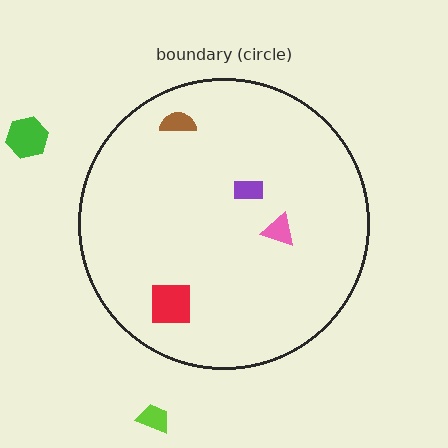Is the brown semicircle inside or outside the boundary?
Inside.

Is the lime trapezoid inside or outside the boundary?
Outside.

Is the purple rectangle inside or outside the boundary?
Inside.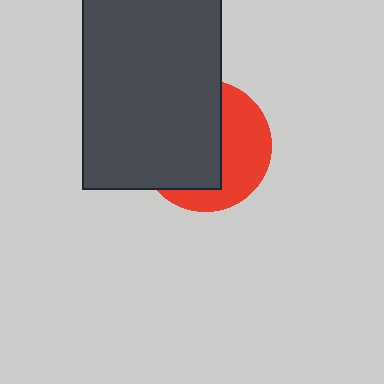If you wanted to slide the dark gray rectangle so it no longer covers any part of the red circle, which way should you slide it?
Slide it left — that is the most direct way to separate the two shapes.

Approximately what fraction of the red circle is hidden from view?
Roughly 57% of the red circle is hidden behind the dark gray rectangle.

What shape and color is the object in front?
The object in front is a dark gray rectangle.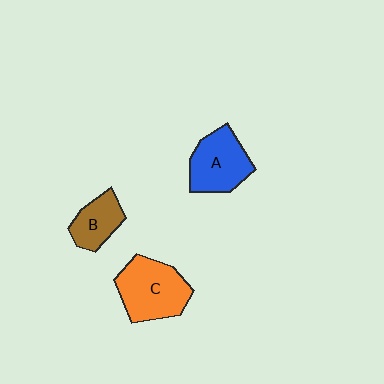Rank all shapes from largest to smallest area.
From largest to smallest: C (orange), A (blue), B (brown).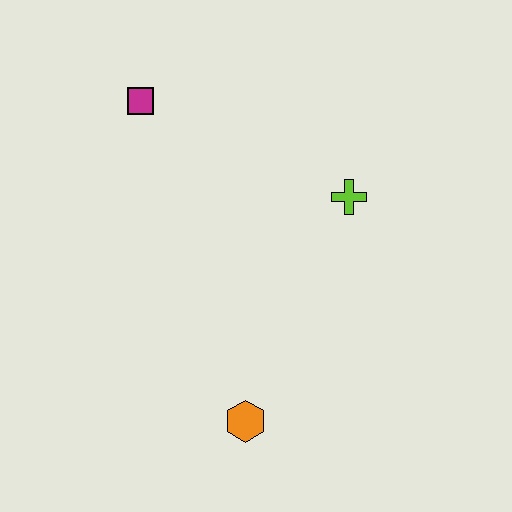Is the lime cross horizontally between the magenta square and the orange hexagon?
No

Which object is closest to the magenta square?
The lime cross is closest to the magenta square.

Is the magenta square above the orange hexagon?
Yes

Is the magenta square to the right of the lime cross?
No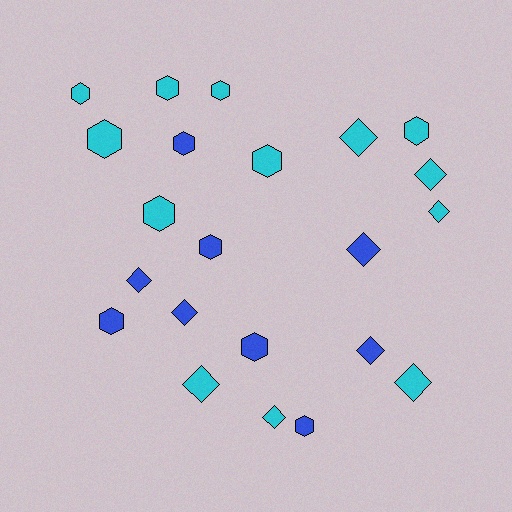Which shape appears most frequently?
Hexagon, with 12 objects.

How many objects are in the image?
There are 22 objects.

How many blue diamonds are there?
There are 4 blue diamonds.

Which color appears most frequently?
Cyan, with 13 objects.